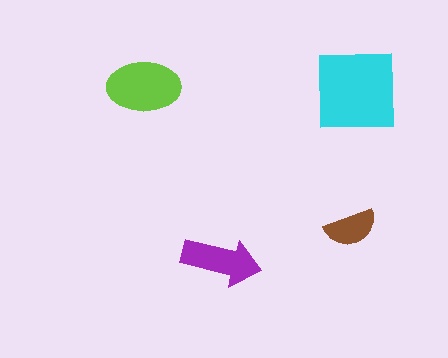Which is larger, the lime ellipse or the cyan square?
The cyan square.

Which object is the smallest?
The brown semicircle.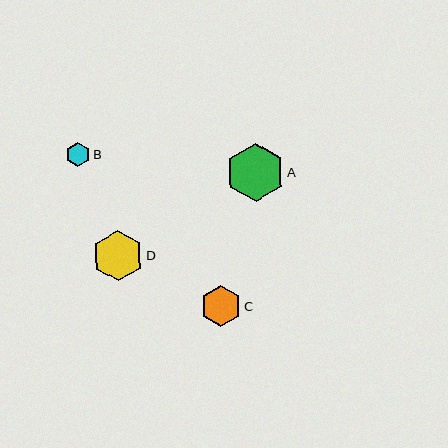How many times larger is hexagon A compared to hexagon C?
Hexagon A is approximately 1.4 times the size of hexagon C.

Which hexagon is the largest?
Hexagon A is the largest with a size of approximately 58 pixels.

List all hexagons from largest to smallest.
From largest to smallest: A, D, C, B.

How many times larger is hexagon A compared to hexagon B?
Hexagon A is approximately 2.4 times the size of hexagon B.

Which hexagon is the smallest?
Hexagon B is the smallest with a size of approximately 25 pixels.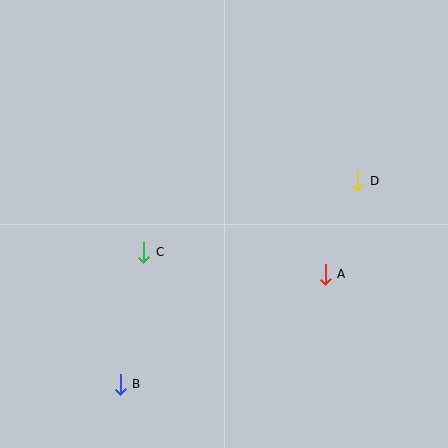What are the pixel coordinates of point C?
Point C is at (144, 252).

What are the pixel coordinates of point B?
Point B is at (120, 384).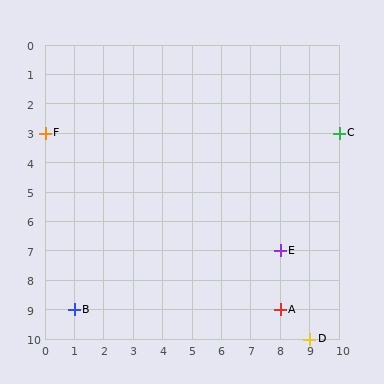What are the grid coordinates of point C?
Point C is at grid coordinates (10, 3).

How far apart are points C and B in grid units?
Points C and B are 9 columns and 6 rows apart (about 10.8 grid units diagonally).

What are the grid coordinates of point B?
Point B is at grid coordinates (1, 9).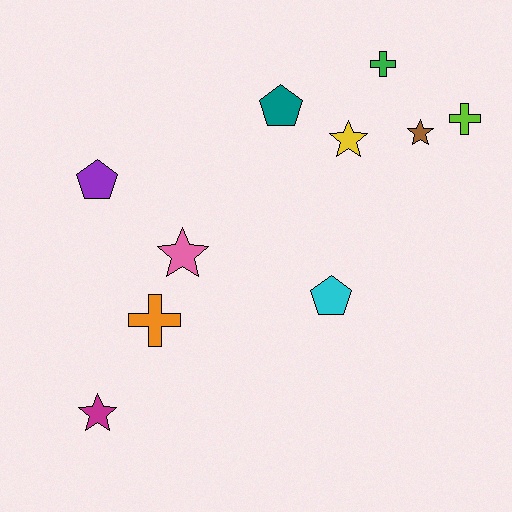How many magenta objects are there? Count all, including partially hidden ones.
There is 1 magenta object.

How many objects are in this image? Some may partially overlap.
There are 10 objects.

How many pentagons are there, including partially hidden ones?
There are 3 pentagons.